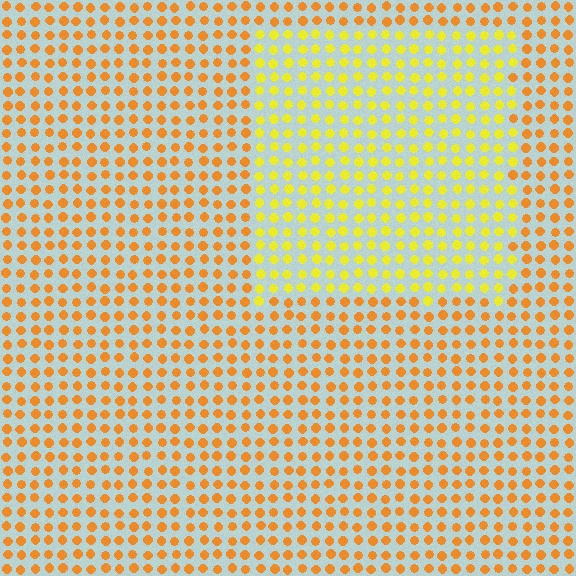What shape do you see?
I see a rectangle.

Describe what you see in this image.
The image is filled with small orange elements in a uniform arrangement. A rectangle-shaped region is visible where the elements are tinted to a slightly different hue, forming a subtle color boundary.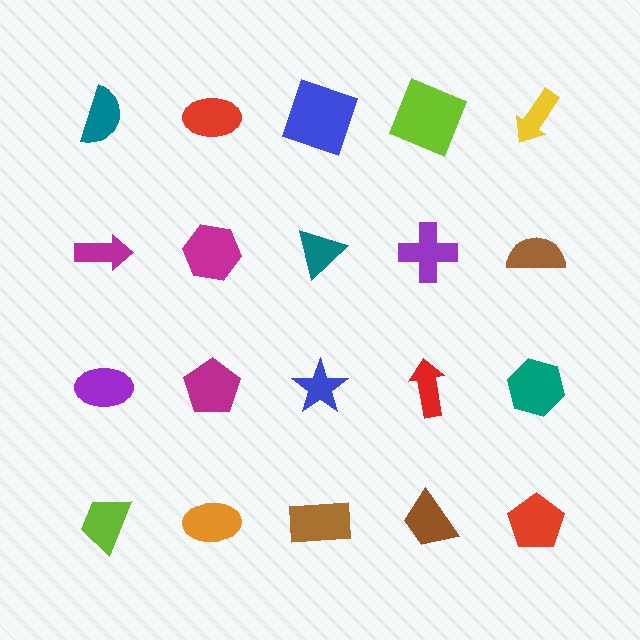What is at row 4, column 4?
A brown trapezoid.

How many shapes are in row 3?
5 shapes.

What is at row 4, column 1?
A lime trapezoid.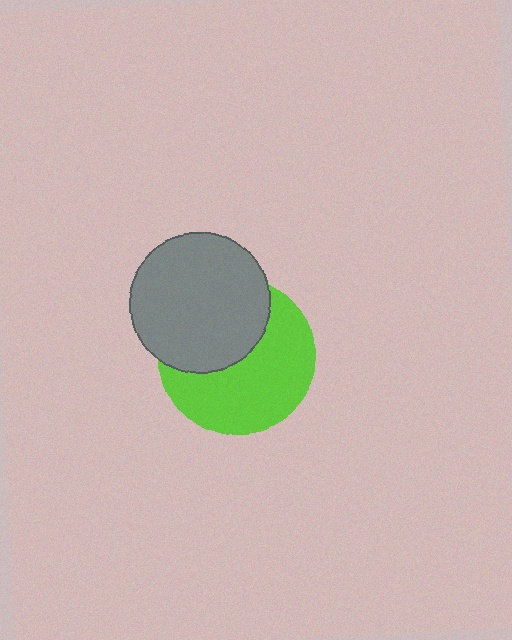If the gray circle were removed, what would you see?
You would see the complete lime circle.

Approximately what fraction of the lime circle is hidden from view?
Roughly 42% of the lime circle is hidden behind the gray circle.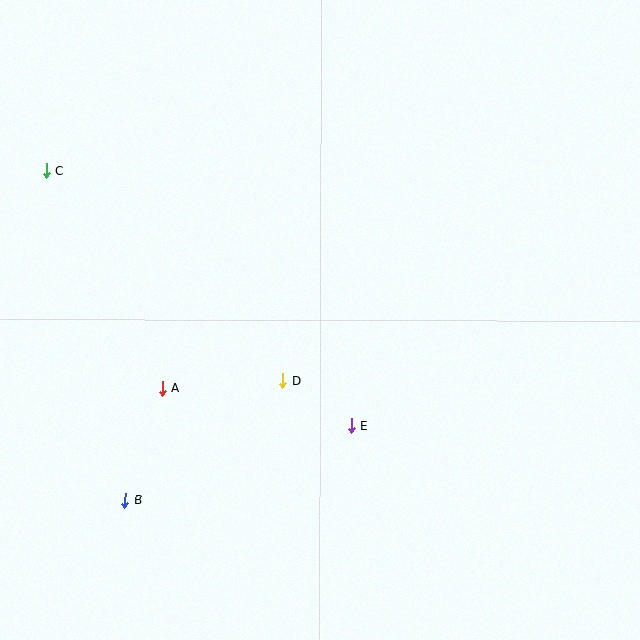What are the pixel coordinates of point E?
Point E is at (351, 426).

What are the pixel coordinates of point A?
Point A is at (162, 388).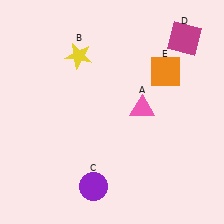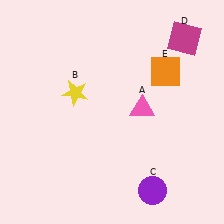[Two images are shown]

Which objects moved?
The objects that moved are: the yellow star (B), the purple circle (C).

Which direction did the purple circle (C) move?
The purple circle (C) moved right.